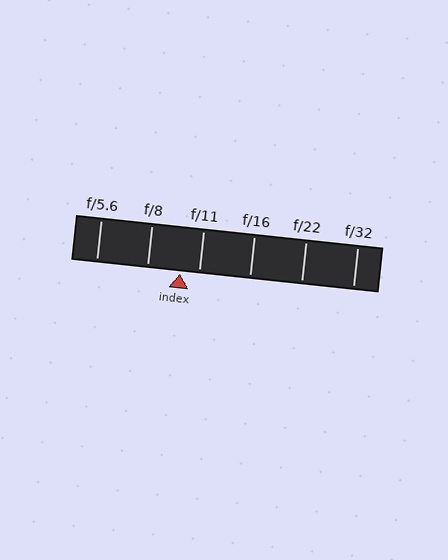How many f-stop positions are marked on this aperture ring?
There are 6 f-stop positions marked.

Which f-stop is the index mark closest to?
The index mark is closest to f/11.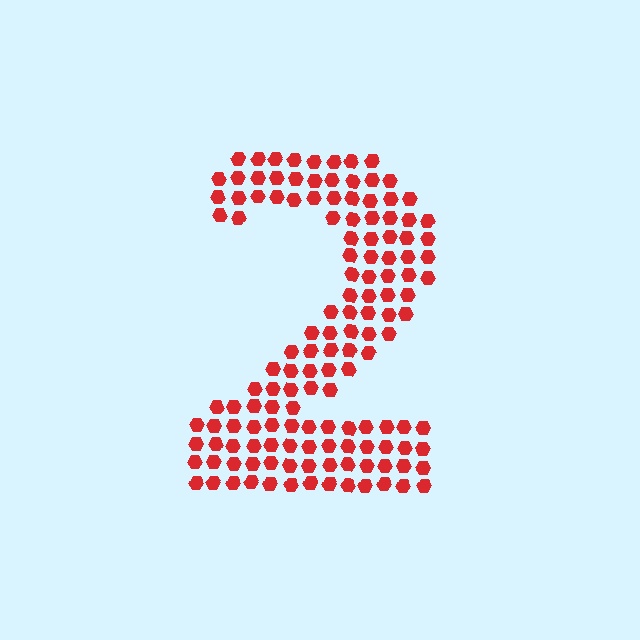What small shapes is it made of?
It is made of small hexagons.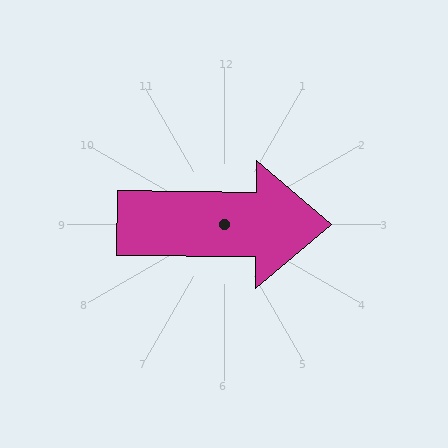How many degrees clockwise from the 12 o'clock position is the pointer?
Approximately 90 degrees.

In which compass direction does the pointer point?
East.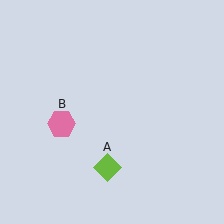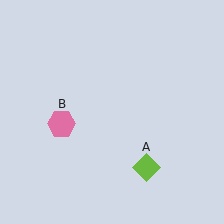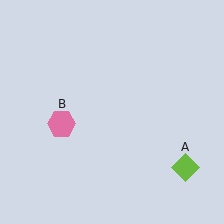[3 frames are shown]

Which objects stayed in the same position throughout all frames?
Pink hexagon (object B) remained stationary.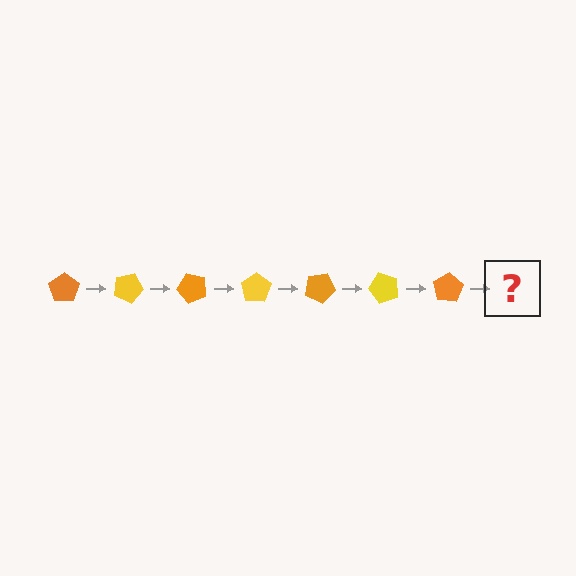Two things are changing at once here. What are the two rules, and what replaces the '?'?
The two rules are that it rotates 25 degrees each step and the color cycles through orange and yellow. The '?' should be a yellow pentagon, rotated 175 degrees from the start.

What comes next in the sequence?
The next element should be a yellow pentagon, rotated 175 degrees from the start.